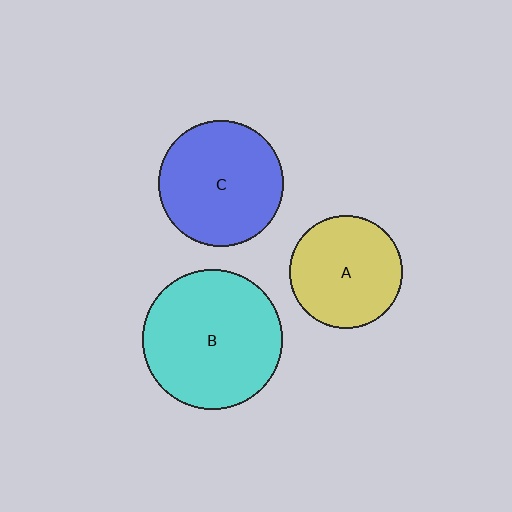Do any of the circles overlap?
No, none of the circles overlap.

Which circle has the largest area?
Circle B (cyan).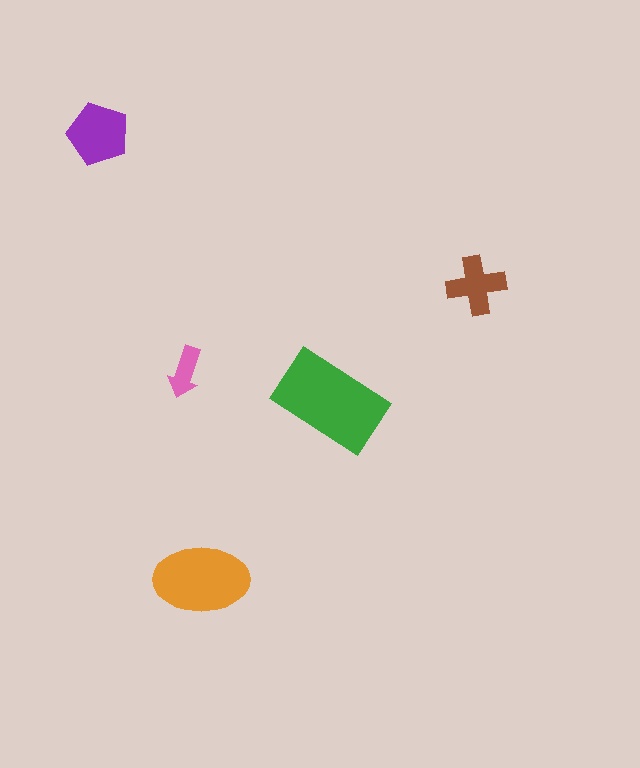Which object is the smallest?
The pink arrow.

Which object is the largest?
The green rectangle.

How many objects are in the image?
There are 5 objects in the image.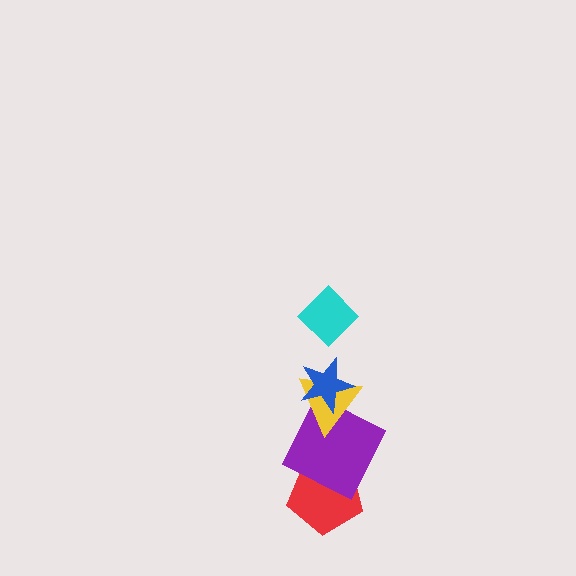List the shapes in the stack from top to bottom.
From top to bottom: the cyan diamond, the blue star, the yellow triangle, the purple square, the red pentagon.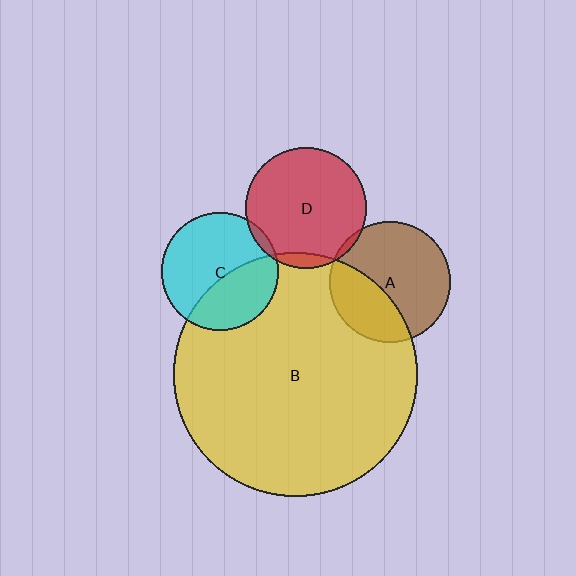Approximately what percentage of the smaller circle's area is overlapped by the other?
Approximately 5%.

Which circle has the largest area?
Circle B (yellow).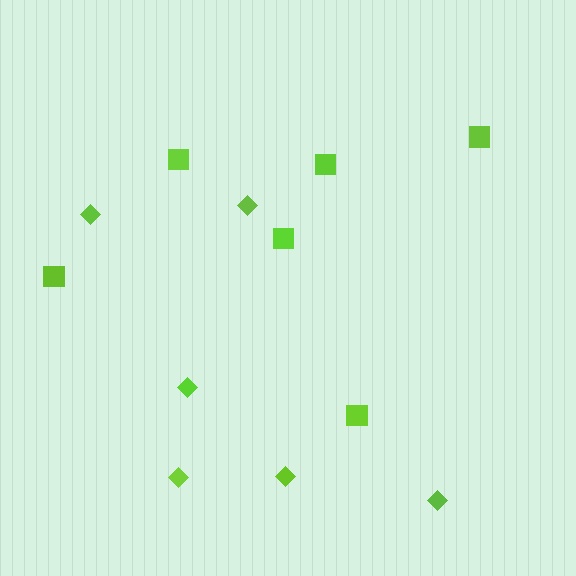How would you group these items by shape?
There are 2 groups: one group of diamonds (6) and one group of squares (6).